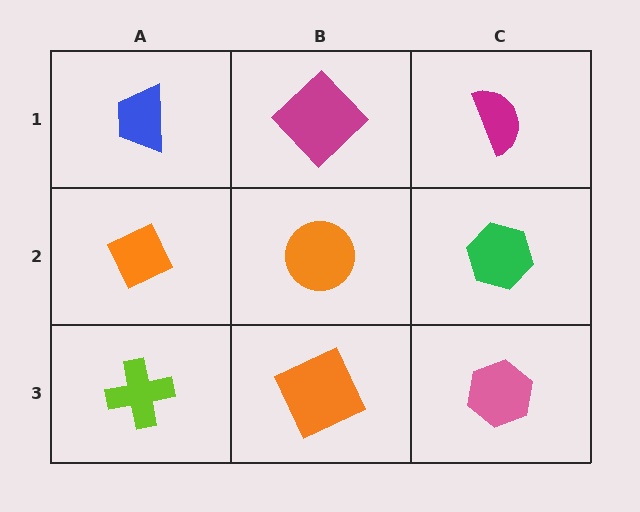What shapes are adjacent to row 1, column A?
An orange diamond (row 2, column A), a magenta diamond (row 1, column B).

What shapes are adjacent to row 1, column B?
An orange circle (row 2, column B), a blue trapezoid (row 1, column A), a magenta semicircle (row 1, column C).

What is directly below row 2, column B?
An orange square.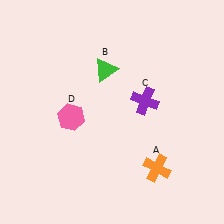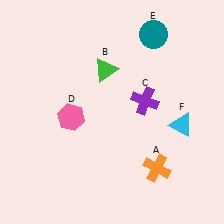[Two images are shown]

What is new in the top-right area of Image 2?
A teal circle (E) was added in the top-right area of Image 2.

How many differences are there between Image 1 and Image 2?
There are 2 differences between the two images.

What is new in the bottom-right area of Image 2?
A cyan triangle (F) was added in the bottom-right area of Image 2.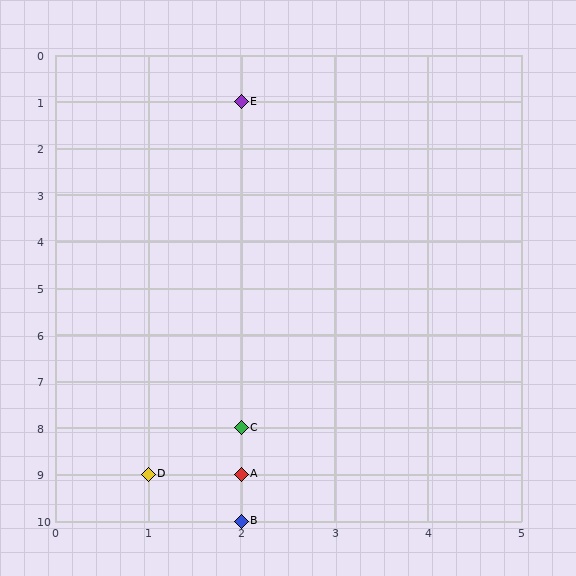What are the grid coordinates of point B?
Point B is at grid coordinates (2, 10).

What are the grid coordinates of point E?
Point E is at grid coordinates (2, 1).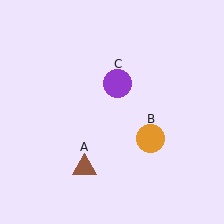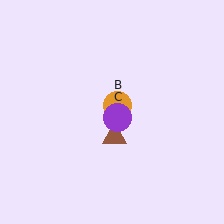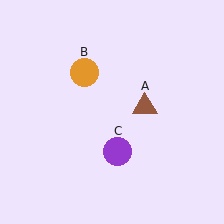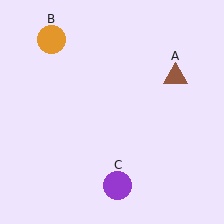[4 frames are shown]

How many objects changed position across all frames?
3 objects changed position: brown triangle (object A), orange circle (object B), purple circle (object C).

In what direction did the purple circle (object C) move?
The purple circle (object C) moved down.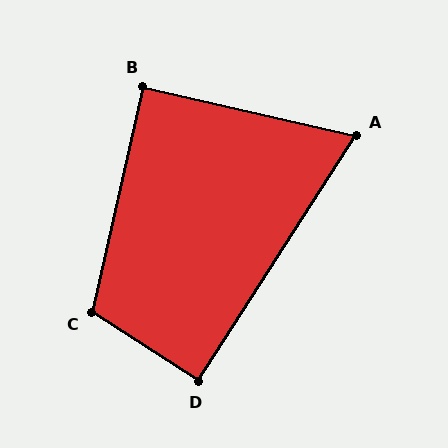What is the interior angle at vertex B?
Approximately 90 degrees (approximately right).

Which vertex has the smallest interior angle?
A, at approximately 70 degrees.